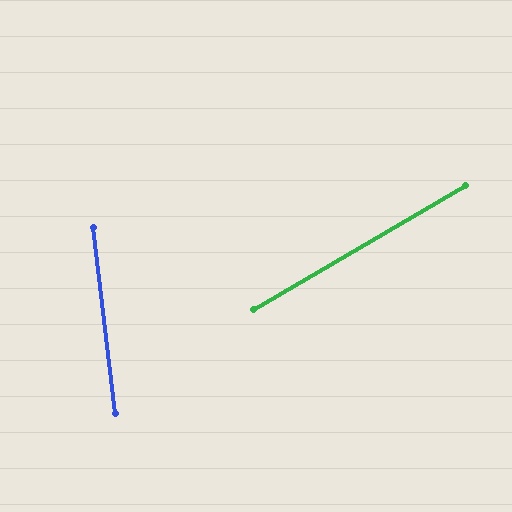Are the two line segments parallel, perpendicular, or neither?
Neither parallel nor perpendicular — they differ by about 67°.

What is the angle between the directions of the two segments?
Approximately 67 degrees.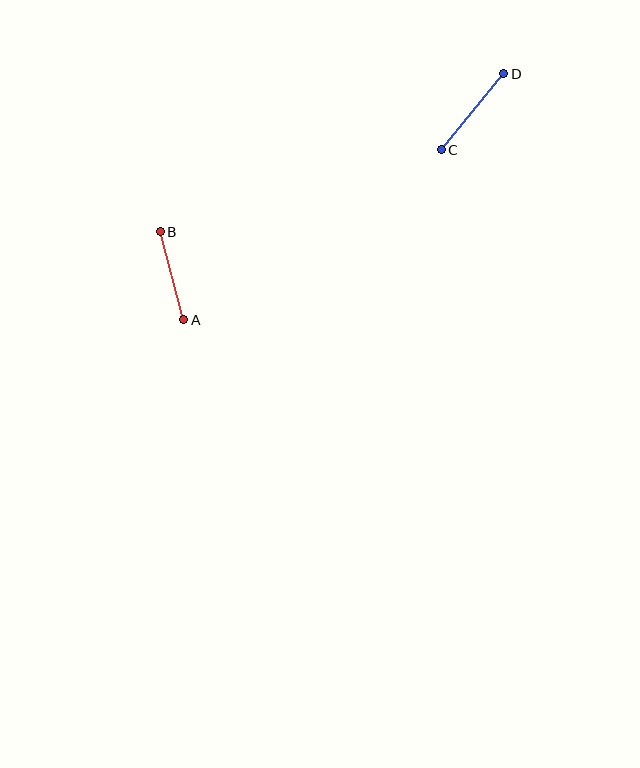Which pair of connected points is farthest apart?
Points C and D are farthest apart.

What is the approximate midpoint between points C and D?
The midpoint is at approximately (472, 112) pixels.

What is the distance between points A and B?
The distance is approximately 91 pixels.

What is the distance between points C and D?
The distance is approximately 99 pixels.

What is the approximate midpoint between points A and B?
The midpoint is at approximately (172, 276) pixels.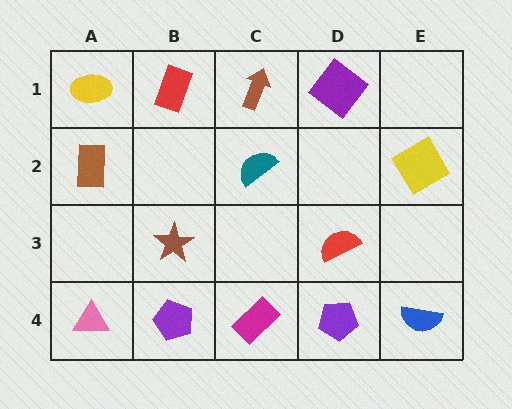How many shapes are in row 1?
4 shapes.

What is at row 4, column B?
A purple pentagon.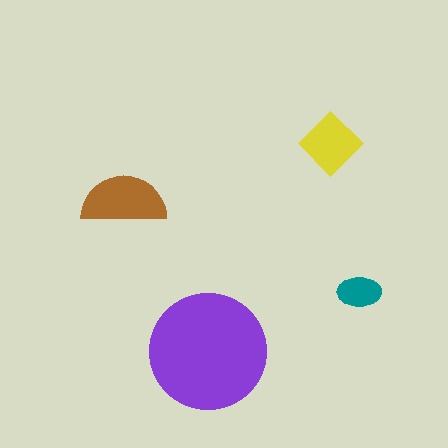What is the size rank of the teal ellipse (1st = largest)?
4th.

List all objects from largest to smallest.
The purple circle, the brown semicircle, the yellow diamond, the teal ellipse.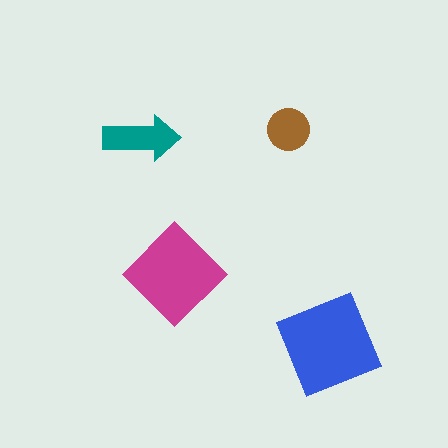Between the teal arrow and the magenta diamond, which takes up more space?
The magenta diamond.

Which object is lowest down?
The blue square is bottommost.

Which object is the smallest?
The brown circle.